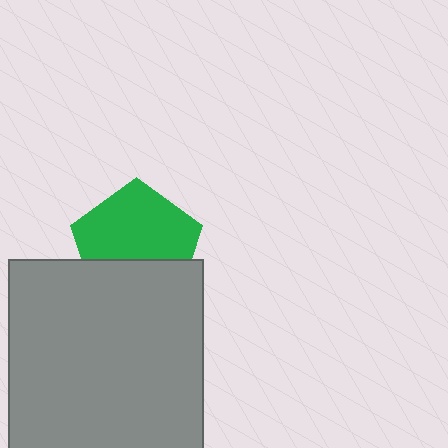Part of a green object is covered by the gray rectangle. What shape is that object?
It is a pentagon.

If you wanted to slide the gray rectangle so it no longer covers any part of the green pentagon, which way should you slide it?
Slide it down — that is the most direct way to separate the two shapes.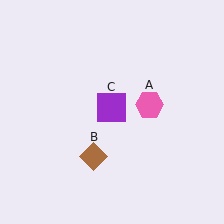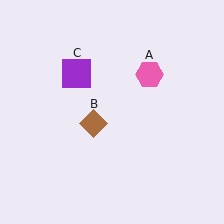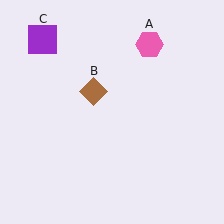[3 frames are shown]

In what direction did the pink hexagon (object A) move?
The pink hexagon (object A) moved up.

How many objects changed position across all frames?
3 objects changed position: pink hexagon (object A), brown diamond (object B), purple square (object C).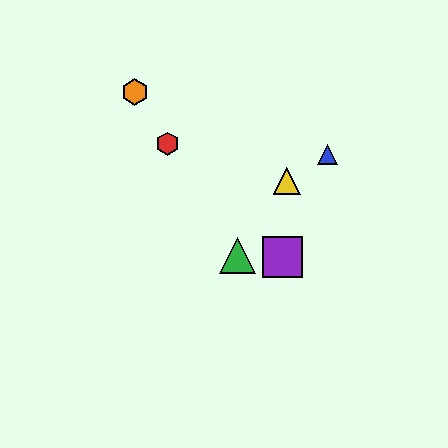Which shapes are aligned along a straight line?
The red hexagon, the green triangle, the orange hexagon are aligned along a straight line.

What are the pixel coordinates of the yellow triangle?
The yellow triangle is at (287, 181).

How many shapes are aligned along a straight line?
3 shapes (the red hexagon, the green triangle, the orange hexagon) are aligned along a straight line.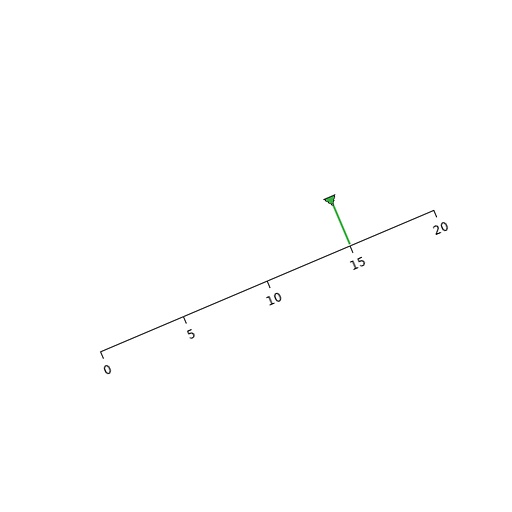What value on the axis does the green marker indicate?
The marker indicates approximately 15.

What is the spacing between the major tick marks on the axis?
The major ticks are spaced 5 apart.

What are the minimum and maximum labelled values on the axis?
The axis runs from 0 to 20.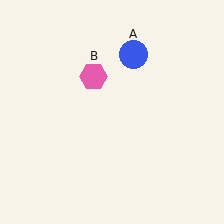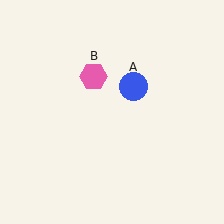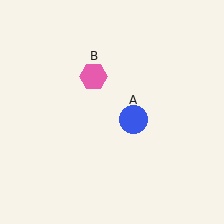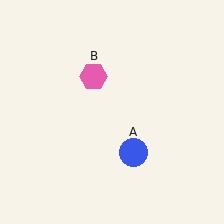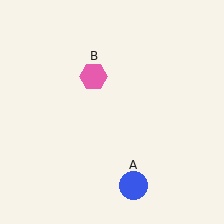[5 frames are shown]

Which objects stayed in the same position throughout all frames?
Pink hexagon (object B) remained stationary.